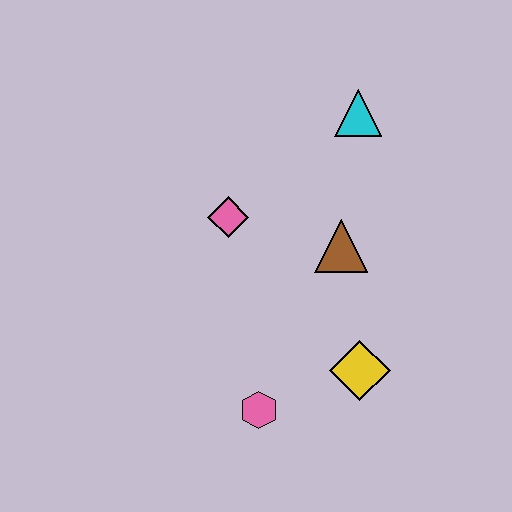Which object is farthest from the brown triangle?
The pink hexagon is farthest from the brown triangle.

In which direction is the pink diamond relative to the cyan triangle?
The pink diamond is to the left of the cyan triangle.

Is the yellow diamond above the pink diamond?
No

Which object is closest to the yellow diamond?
The pink hexagon is closest to the yellow diamond.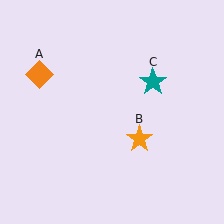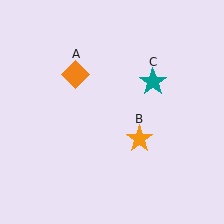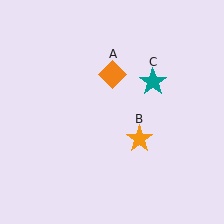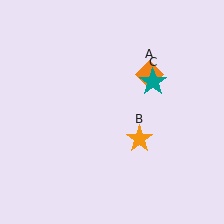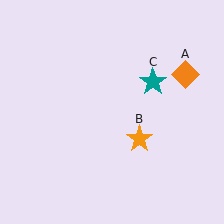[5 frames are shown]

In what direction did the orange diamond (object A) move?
The orange diamond (object A) moved right.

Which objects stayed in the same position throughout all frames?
Orange star (object B) and teal star (object C) remained stationary.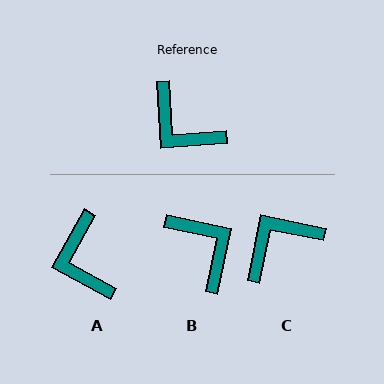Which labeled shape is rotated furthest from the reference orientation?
B, about 164 degrees away.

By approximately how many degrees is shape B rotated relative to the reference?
Approximately 164 degrees counter-clockwise.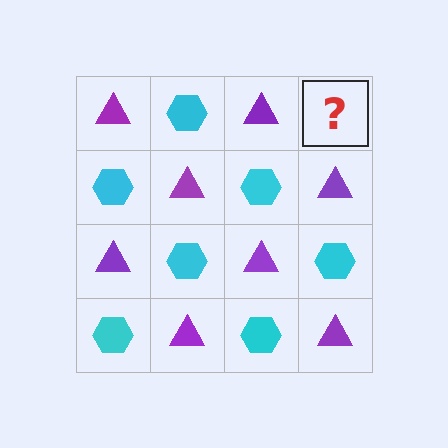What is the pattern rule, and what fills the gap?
The rule is that it alternates purple triangle and cyan hexagon in a checkerboard pattern. The gap should be filled with a cyan hexagon.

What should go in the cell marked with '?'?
The missing cell should contain a cyan hexagon.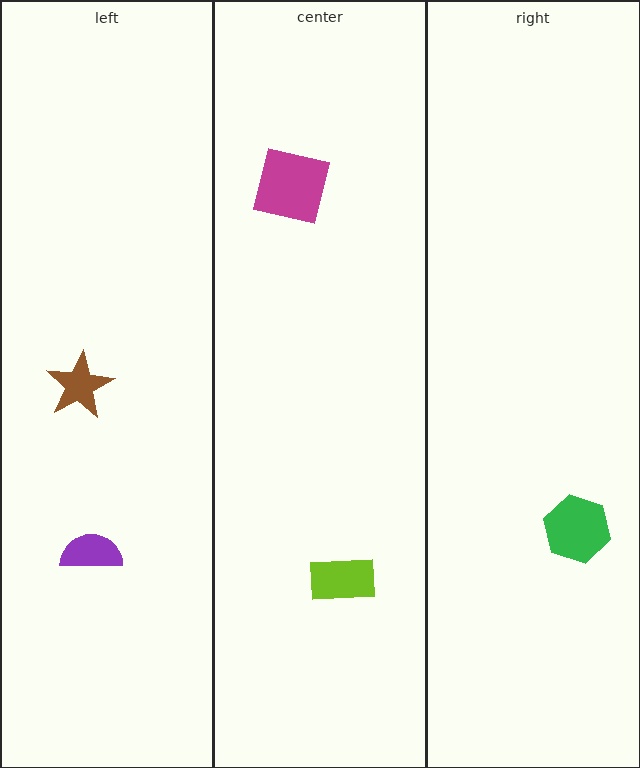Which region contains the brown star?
The left region.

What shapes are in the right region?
The green hexagon.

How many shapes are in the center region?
2.